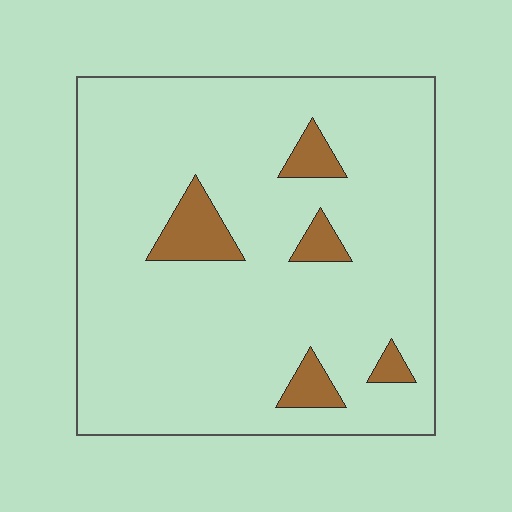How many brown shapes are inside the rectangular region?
5.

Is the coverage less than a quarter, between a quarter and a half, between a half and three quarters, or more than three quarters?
Less than a quarter.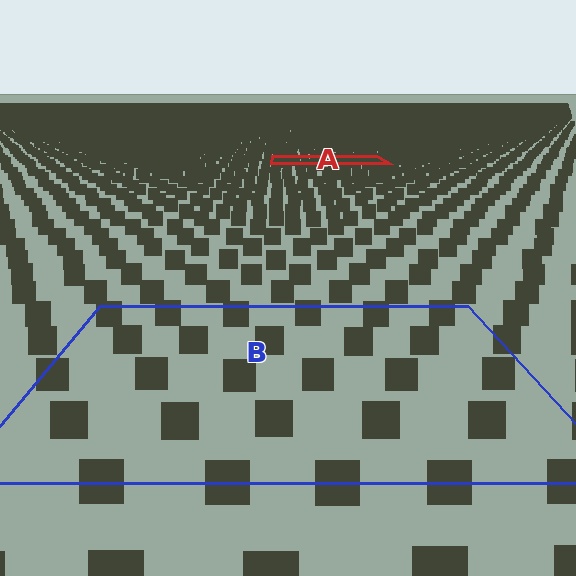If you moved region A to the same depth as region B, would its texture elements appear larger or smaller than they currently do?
They would appear larger. At a closer depth, the same texture elements are projected at a bigger on-screen size.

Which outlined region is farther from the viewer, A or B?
Region A is farther from the viewer — the texture elements inside it appear smaller and more densely packed.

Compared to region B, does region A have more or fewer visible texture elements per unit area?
Region A has more texture elements per unit area — they are packed more densely because it is farther away.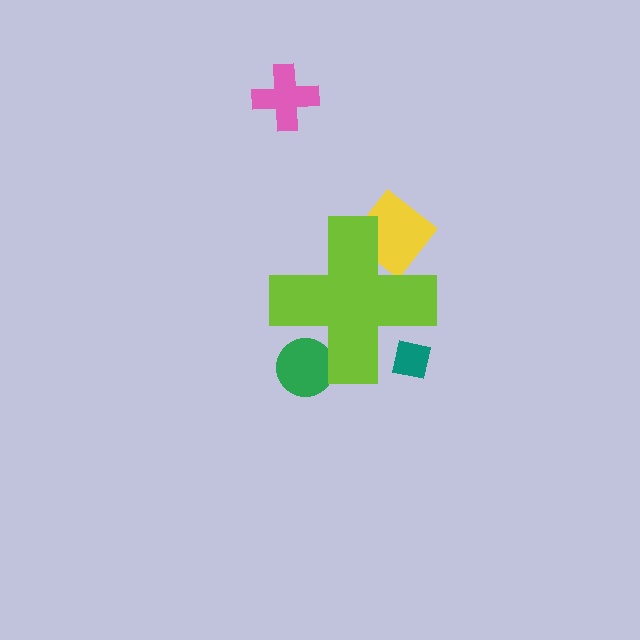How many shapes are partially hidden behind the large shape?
3 shapes are partially hidden.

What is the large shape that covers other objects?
A lime cross.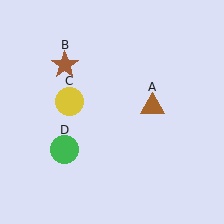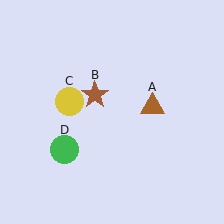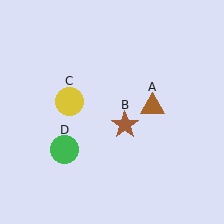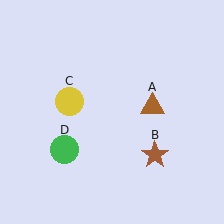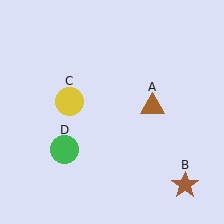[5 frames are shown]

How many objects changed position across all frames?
1 object changed position: brown star (object B).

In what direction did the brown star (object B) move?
The brown star (object B) moved down and to the right.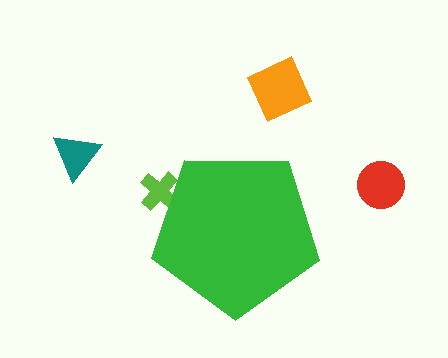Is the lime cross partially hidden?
Yes, the lime cross is partially hidden behind the green pentagon.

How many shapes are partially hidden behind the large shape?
1 shape is partially hidden.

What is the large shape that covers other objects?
A green pentagon.